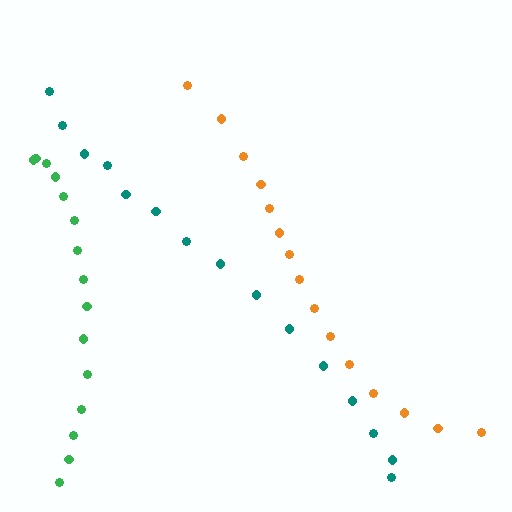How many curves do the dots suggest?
There are 3 distinct paths.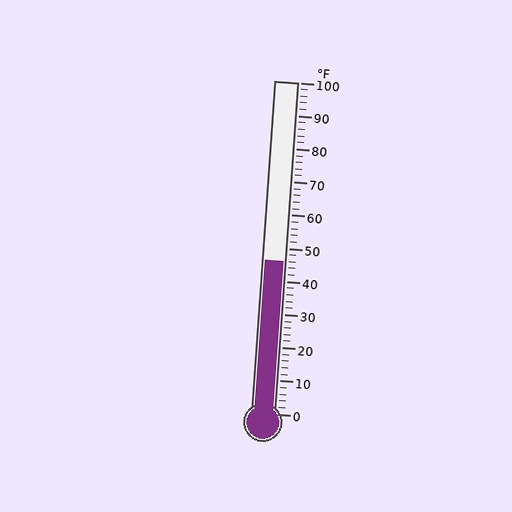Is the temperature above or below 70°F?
The temperature is below 70°F.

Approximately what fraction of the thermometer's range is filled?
The thermometer is filled to approximately 45% of its range.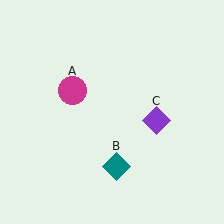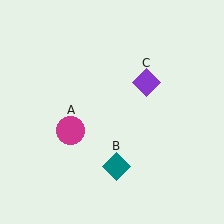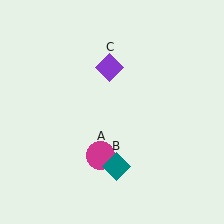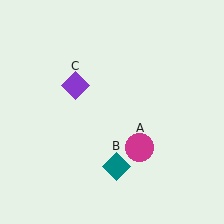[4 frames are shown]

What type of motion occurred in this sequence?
The magenta circle (object A), purple diamond (object C) rotated counterclockwise around the center of the scene.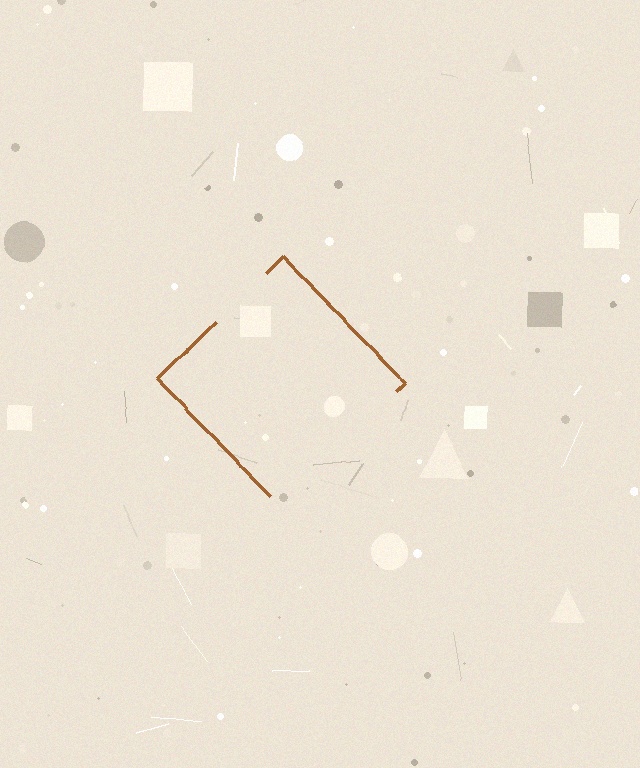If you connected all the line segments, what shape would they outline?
They would outline a diamond.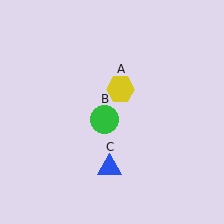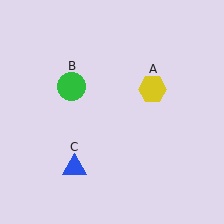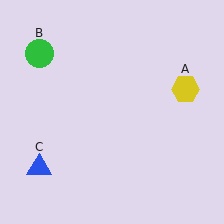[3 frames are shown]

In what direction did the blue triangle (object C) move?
The blue triangle (object C) moved left.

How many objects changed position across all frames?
3 objects changed position: yellow hexagon (object A), green circle (object B), blue triangle (object C).